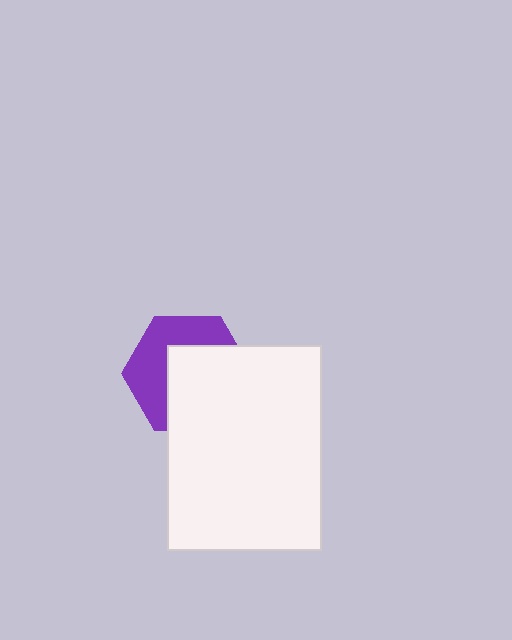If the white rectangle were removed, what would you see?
You would see the complete purple hexagon.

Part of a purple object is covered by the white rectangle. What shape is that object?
It is a hexagon.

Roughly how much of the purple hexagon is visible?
About half of it is visible (roughly 46%).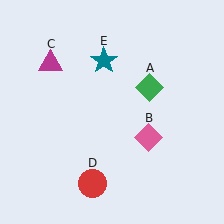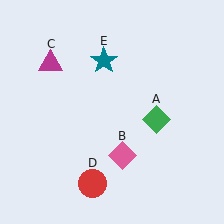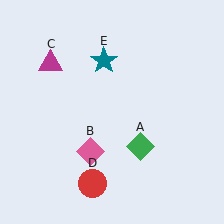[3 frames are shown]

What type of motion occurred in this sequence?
The green diamond (object A), pink diamond (object B) rotated clockwise around the center of the scene.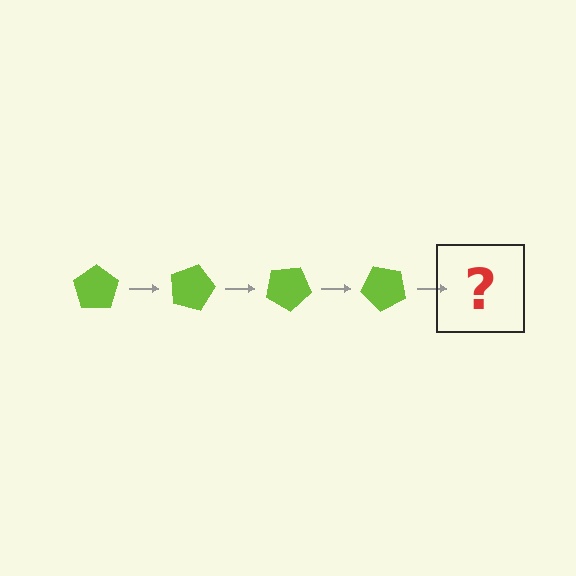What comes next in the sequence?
The next element should be a lime pentagon rotated 60 degrees.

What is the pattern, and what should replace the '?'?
The pattern is that the pentagon rotates 15 degrees each step. The '?' should be a lime pentagon rotated 60 degrees.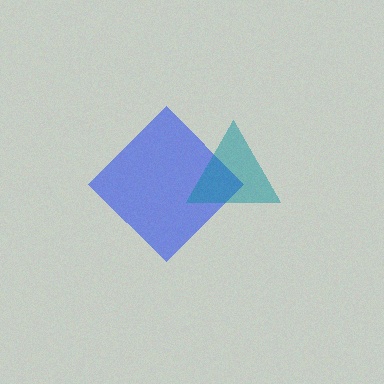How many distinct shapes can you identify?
There are 2 distinct shapes: a blue diamond, a teal triangle.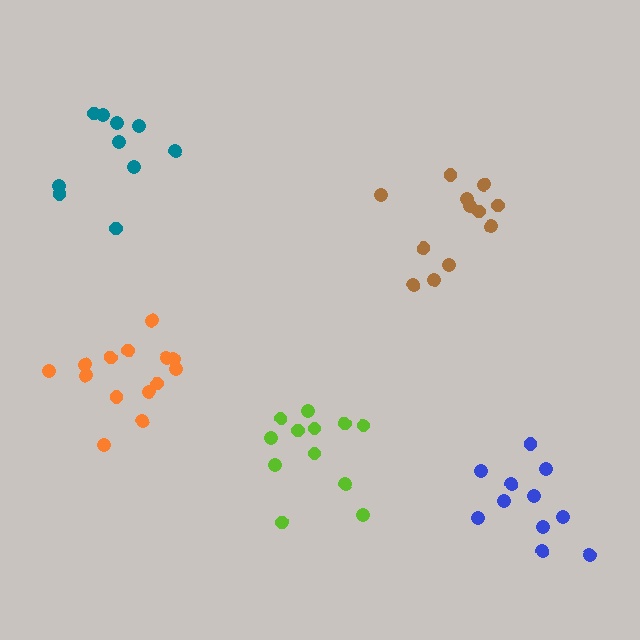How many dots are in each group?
Group 1: 12 dots, Group 2: 10 dots, Group 3: 12 dots, Group 4: 14 dots, Group 5: 11 dots (59 total).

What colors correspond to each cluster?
The clusters are colored: brown, teal, lime, orange, blue.